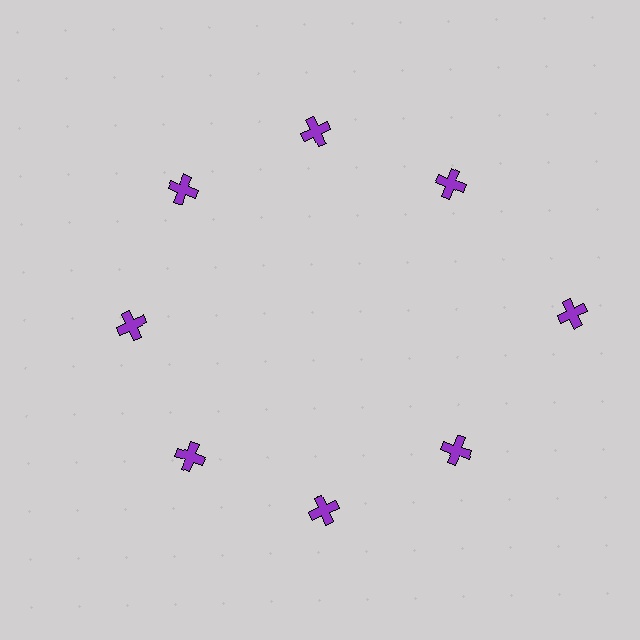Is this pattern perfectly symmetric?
No. The 8 purple crosses are arranged in a ring, but one element near the 3 o'clock position is pushed outward from the center, breaking the 8-fold rotational symmetry.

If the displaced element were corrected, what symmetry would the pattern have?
It would have 8-fold rotational symmetry — the pattern would map onto itself every 45 degrees.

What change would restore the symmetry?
The symmetry would be restored by moving it inward, back onto the ring so that all 8 crosses sit at equal angles and equal distance from the center.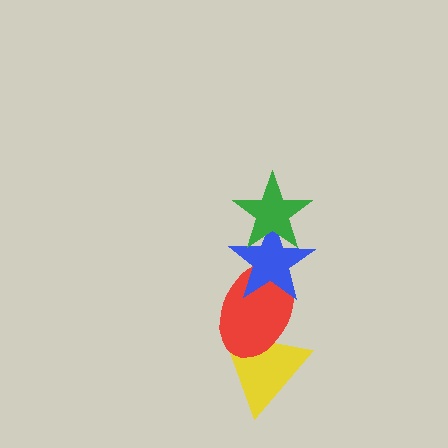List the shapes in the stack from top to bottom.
From top to bottom: the green star, the blue star, the red ellipse, the yellow triangle.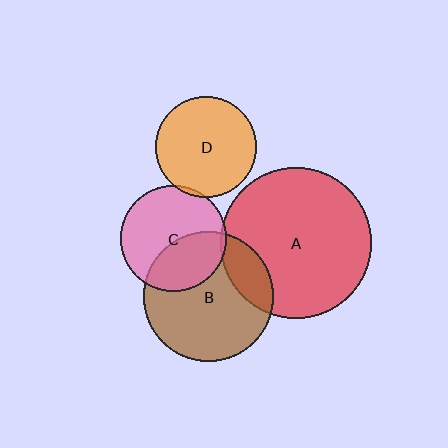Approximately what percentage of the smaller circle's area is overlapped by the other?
Approximately 20%.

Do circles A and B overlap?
Yes.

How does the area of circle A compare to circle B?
Approximately 1.3 times.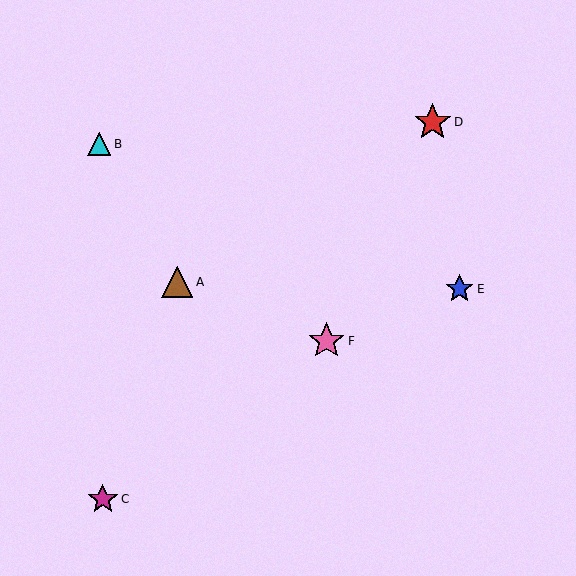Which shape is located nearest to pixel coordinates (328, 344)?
The pink star (labeled F) at (327, 341) is nearest to that location.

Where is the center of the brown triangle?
The center of the brown triangle is at (177, 282).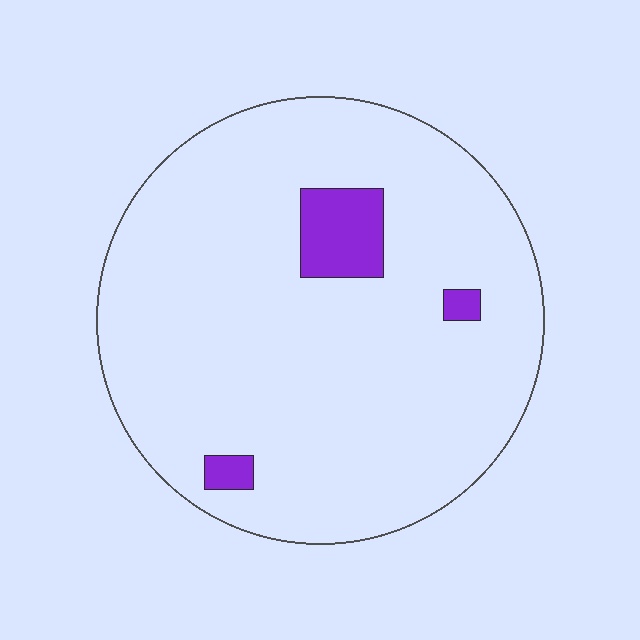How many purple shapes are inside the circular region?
3.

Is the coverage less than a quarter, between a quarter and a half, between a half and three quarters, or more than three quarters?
Less than a quarter.